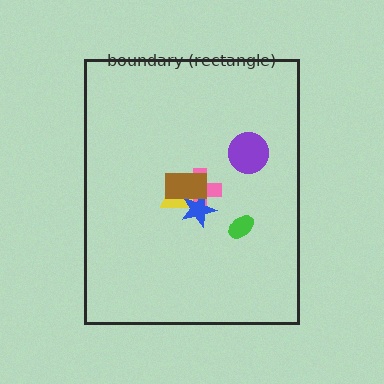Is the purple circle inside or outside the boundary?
Inside.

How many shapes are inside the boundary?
6 inside, 0 outside.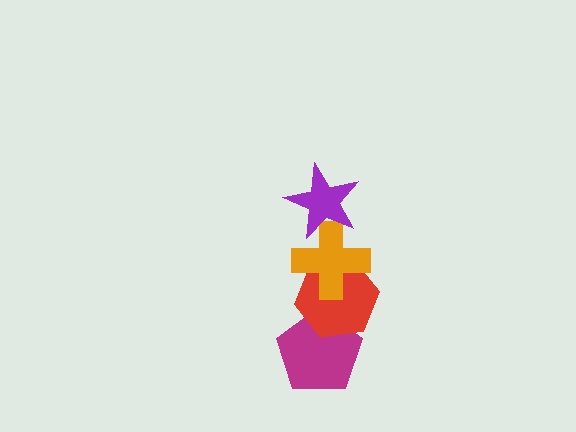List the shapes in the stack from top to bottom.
From top to bottom: the purple star, the orange cross, the red hexagon, the magenta pentagon.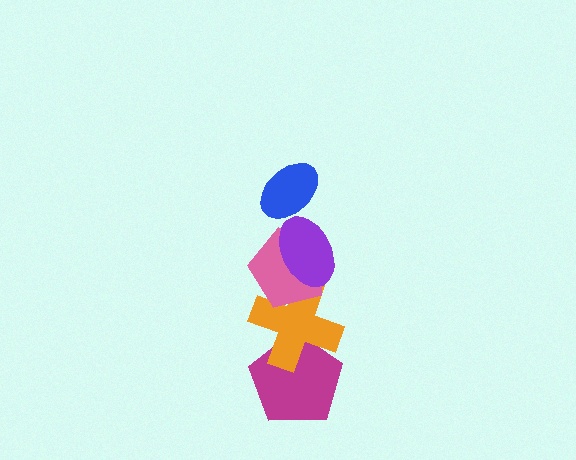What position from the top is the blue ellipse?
The blue ellipse is 1st from the top.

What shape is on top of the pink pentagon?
The purple ellipse is on top of the pink pentagon.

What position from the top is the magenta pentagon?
The magenta pentagon is 5th from the top.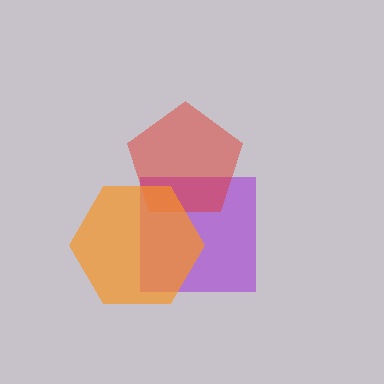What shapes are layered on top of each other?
The layered shapes are: a purple square, a red pentagon, an orange hexagon.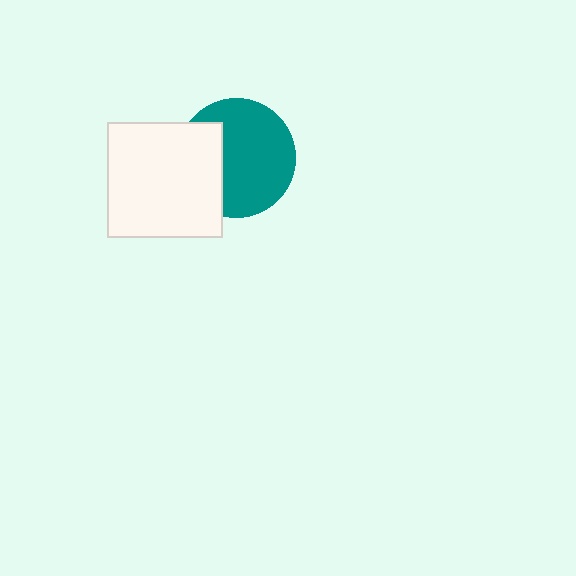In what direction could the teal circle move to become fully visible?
The teal circle could move right. That would shift it out from behind the white square entirely.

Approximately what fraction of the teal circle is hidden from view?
Roughly 32% of the teal circle is hidden behind the white square.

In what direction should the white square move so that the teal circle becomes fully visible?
The white square should move left. That is the shortest direction to clear the overlap and leave the teal circle fully visible.